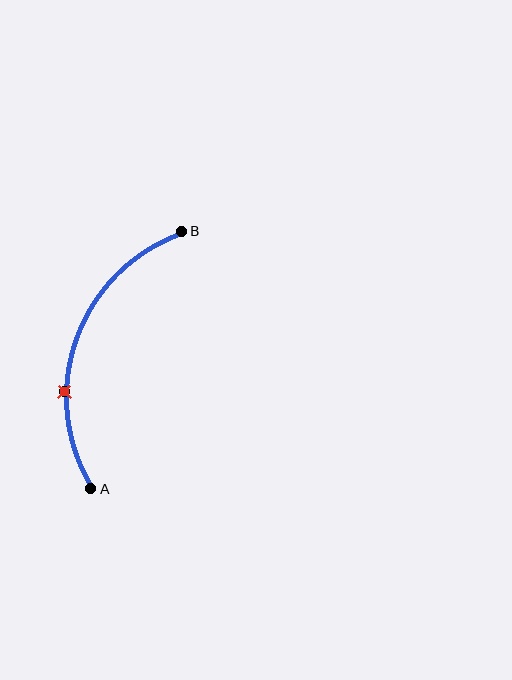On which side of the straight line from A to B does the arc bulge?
The arc bulges to the left of the straight line connecting A and B.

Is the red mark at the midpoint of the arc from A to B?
No. The red mark lies on the arc but is closer to endpoint A. The arc midpoint would be at the point on the curve equidistant along the arc from both A and B.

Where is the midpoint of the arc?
The arc midpoint is the point on the curve farthest from the straight line joining A and B. It sits to the left of that line.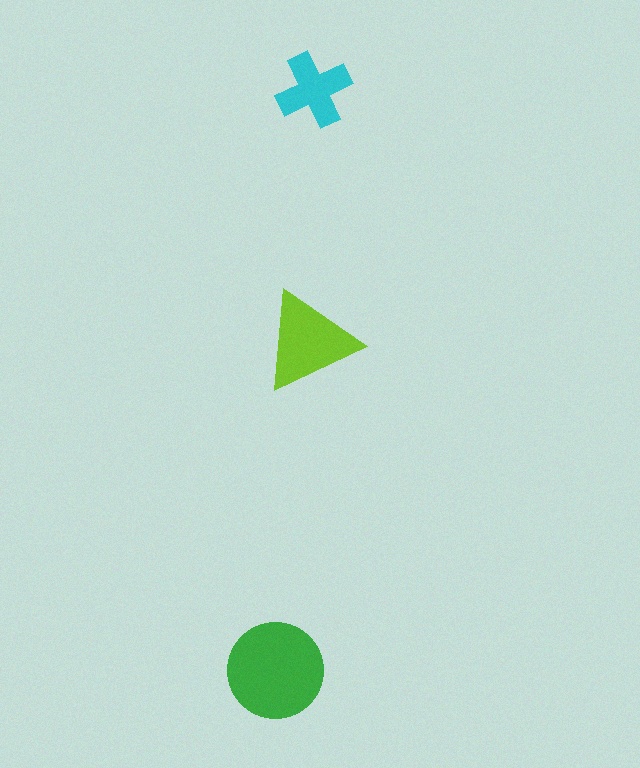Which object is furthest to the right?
The cyan cross is rightmost.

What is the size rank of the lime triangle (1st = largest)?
2nd.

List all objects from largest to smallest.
The green circle, the lime triangle, the cyan cross.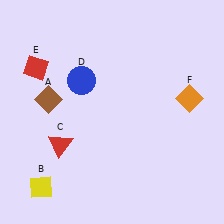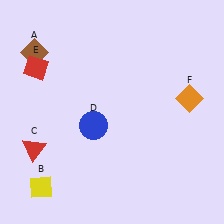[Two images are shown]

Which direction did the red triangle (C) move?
The red triangle (C) moved left.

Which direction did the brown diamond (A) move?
The brown diamond (A) moved up.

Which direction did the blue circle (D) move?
The blue circle (D) moved down.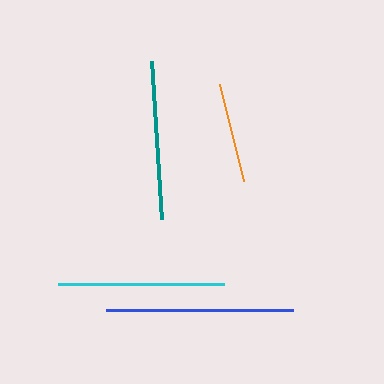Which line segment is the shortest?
The orange line is the shortest at approximately 100 pixels.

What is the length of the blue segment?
The blue segment is approximately 187 pixels long.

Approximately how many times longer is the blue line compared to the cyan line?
The blue line is approximately 1.1 times the length of the cyan line.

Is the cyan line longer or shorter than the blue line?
The blue line is longer than the cyan line.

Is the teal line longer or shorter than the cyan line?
The cyan line is longer than the teal line.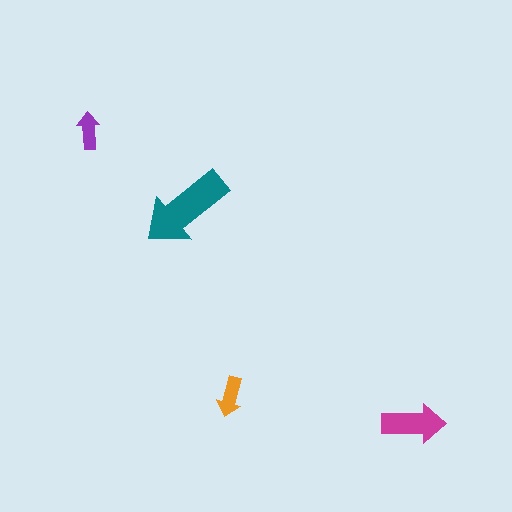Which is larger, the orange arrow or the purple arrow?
The orange one.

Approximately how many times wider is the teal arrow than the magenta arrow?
About 1.5 times wider.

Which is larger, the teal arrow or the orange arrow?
The teal one.